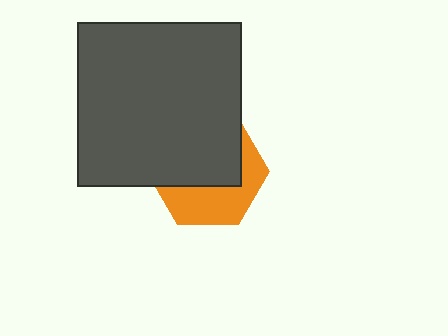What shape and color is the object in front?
The object in front is a dark gray square.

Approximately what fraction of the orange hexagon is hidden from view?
Roughly 58% of the orange hexagon is hidden behind the dark gray square.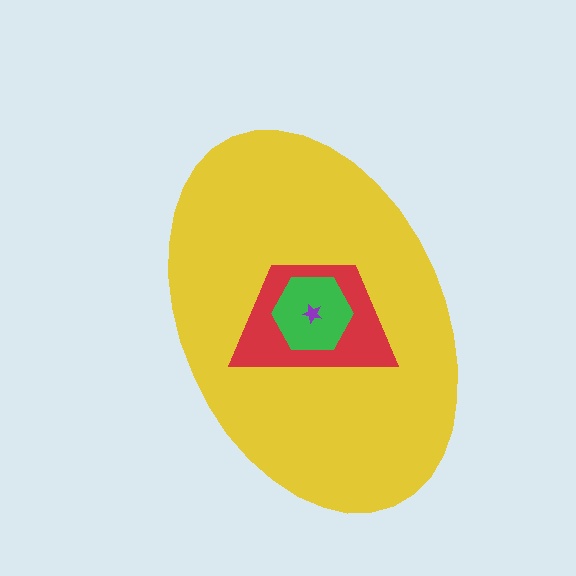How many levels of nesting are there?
4.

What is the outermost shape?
The yellow ellipse.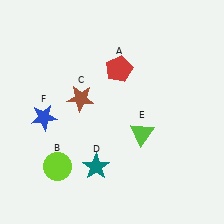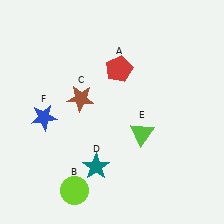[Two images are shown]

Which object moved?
The lime circle (B) moved down.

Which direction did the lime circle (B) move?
The lime circle (B) moved down.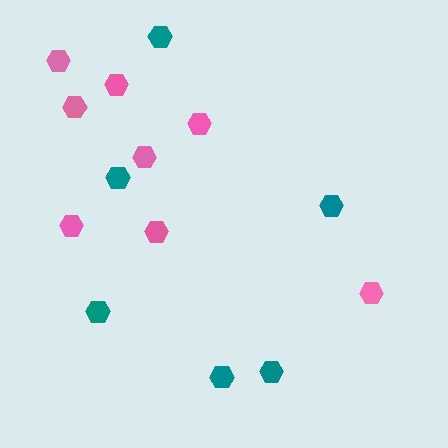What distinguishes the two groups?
There are 2 groups: one group of pink hexagons (8) and one group of teal hexagons (6).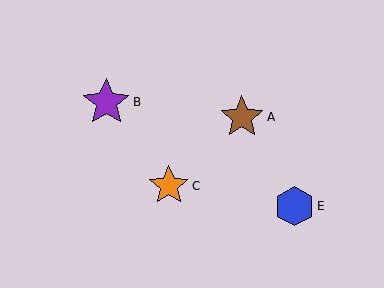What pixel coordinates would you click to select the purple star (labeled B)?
Click at (106, 103) to select the purple star B.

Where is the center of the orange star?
The center of the orange star is at (169, 186).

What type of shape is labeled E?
Shape E is a blue hexagon.